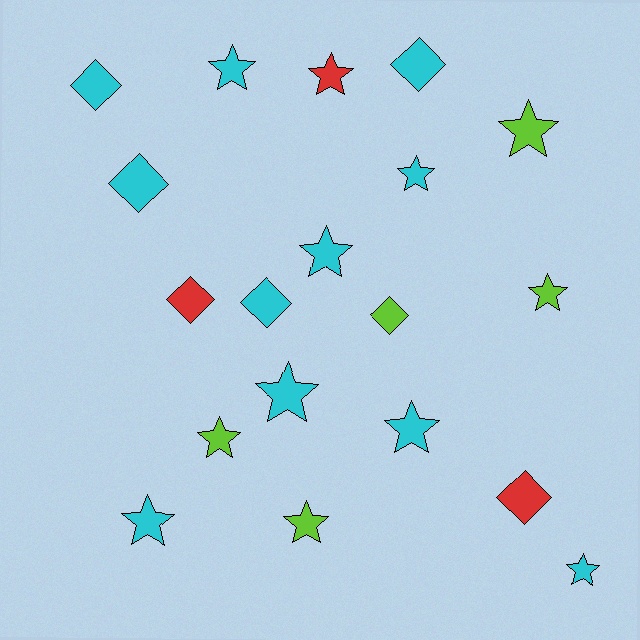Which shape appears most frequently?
Star, with 12 objects.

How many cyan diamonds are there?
There are 4 cyan diamonds.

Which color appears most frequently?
Cyan, with 11 objects.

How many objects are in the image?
There are 19 objects.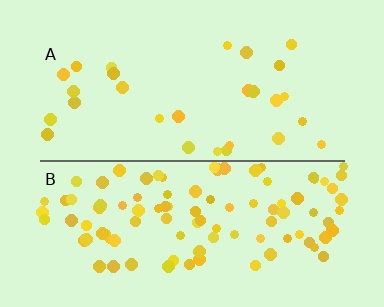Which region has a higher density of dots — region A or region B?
B (the bottom).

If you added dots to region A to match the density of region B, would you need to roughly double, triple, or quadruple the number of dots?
Approximately triple.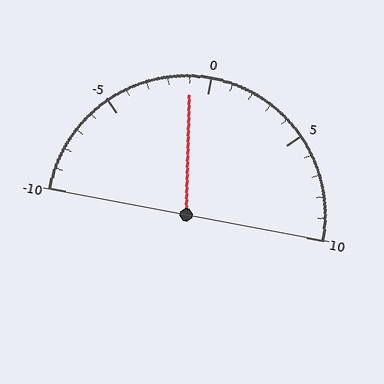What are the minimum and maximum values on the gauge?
The gauge ranges from -10 to 10.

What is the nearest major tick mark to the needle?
The nearest major tick mark is 0.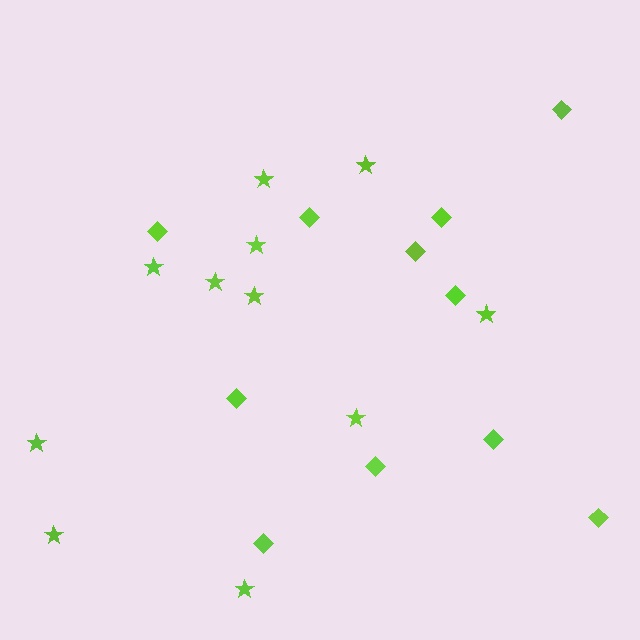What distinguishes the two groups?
There are 2 groups: one group of diamonds (11) and one group of stars (11).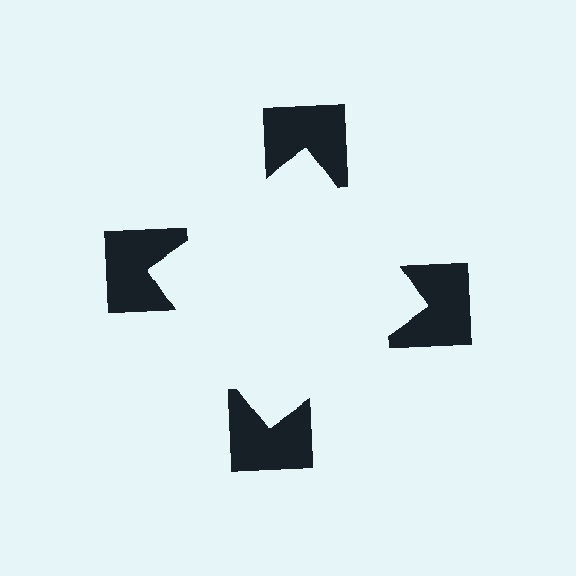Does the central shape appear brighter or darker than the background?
It typically appears slightly brighter than the background, even though no actual brightness change is drawn.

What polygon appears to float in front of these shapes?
An illusory square — its edges are inferred from the aligned wedge cuts in the notched squares, not physically drawn.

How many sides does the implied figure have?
4 sides.